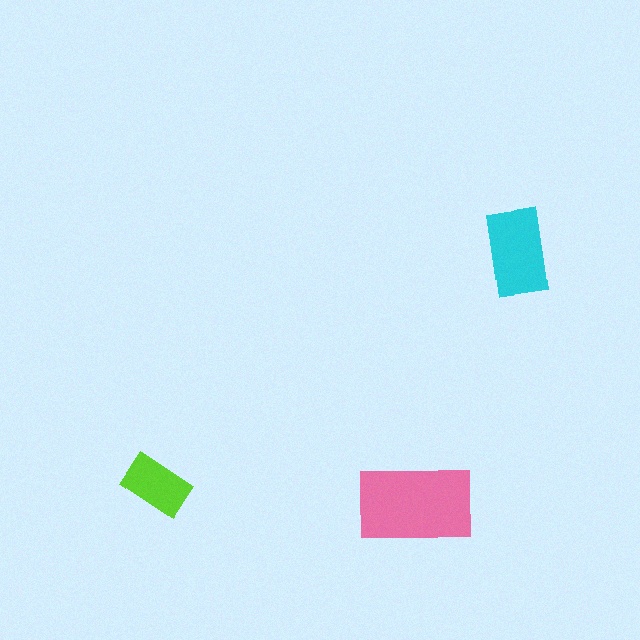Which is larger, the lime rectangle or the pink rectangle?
The pink one.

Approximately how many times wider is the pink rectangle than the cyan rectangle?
About 1.5 times wider.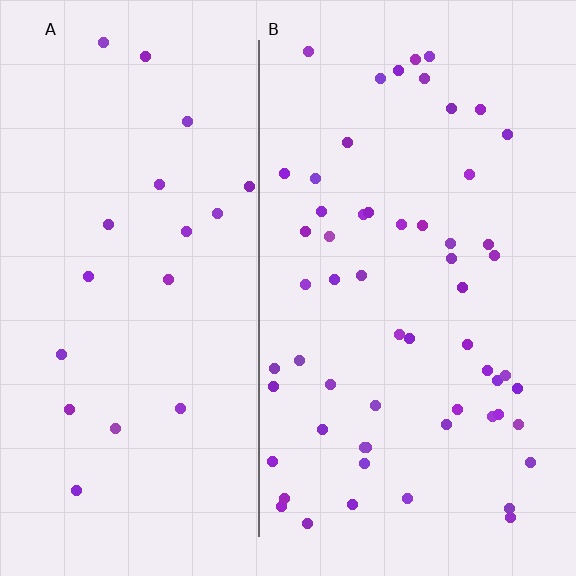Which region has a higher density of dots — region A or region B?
B (the right).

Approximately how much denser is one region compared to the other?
Approximately 3.0× — region B over region A.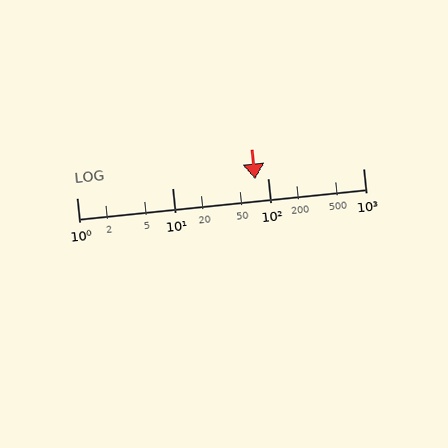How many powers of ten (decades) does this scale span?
The scale spans 3 decades, from 1 to 1000.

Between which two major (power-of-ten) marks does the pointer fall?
The pointer is between 10 and 100.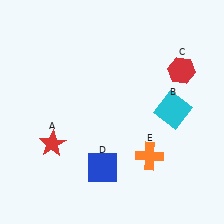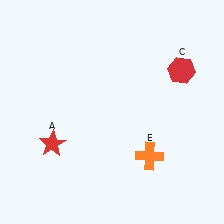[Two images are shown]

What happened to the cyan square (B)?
The cyan square (B) was removed in Image 2. It was in the top-right area of Image 1.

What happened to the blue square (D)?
The blue square (D) was removed in Image 2. It was in the bottom-left area of Image 1.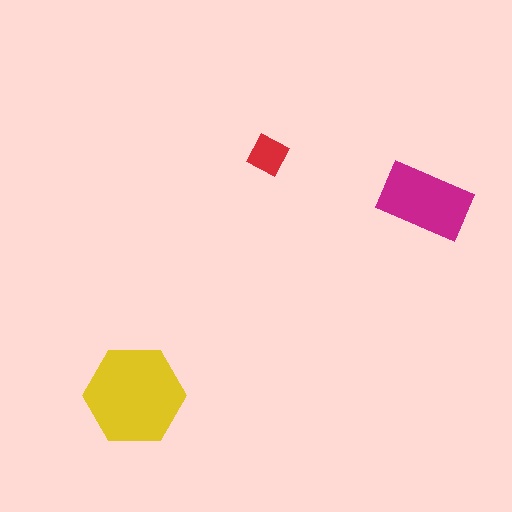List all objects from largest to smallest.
The yellow hexagon, the magenta rectangle, the red square.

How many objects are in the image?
There are 3 objects in the image.